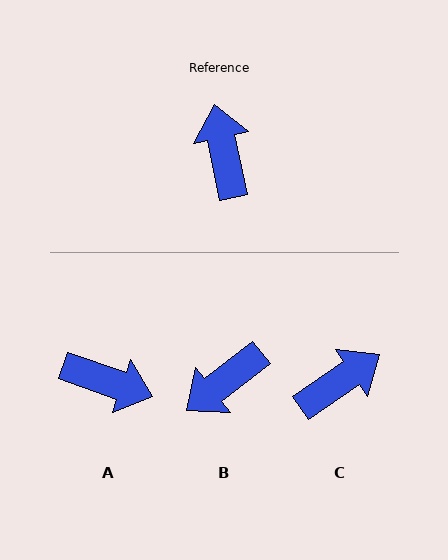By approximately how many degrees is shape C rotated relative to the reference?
Approximately 67 degrees clockwise.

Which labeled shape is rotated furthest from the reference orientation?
A, about 121 degrees away.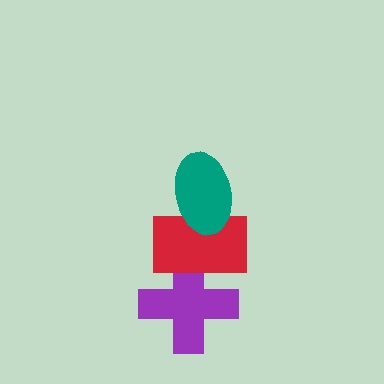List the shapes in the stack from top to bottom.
From top to bottom: the teal ellipse, the red rectangle, the purple cross.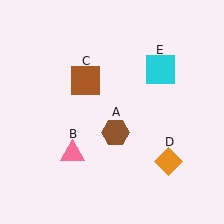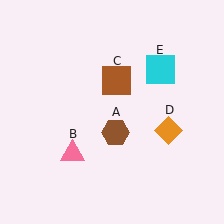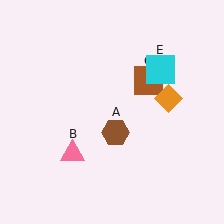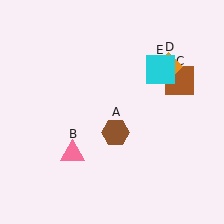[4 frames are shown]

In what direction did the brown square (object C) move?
The brown square (object C) moved right.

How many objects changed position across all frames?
2 objects changed position: brown square (object C), orange diamond (object D).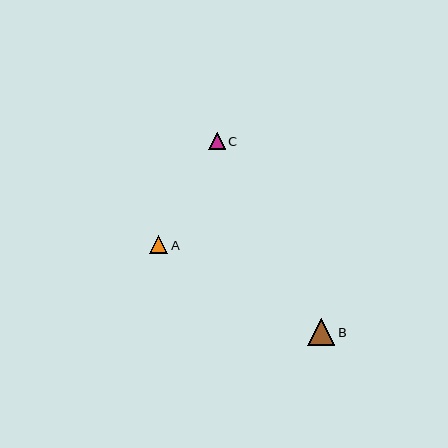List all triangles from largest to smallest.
From largest to smallest: B, A, C.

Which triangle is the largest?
Triangle B is the largest with a size of approximately 27 pixels.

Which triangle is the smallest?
Triangle C is the smallest with a size of approximately 17 pixels.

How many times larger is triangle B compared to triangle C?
Triangle B is approximately 1.6 times the size of triangle C.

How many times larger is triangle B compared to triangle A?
Triangle B is approximately 1.5 times the size of triangle A.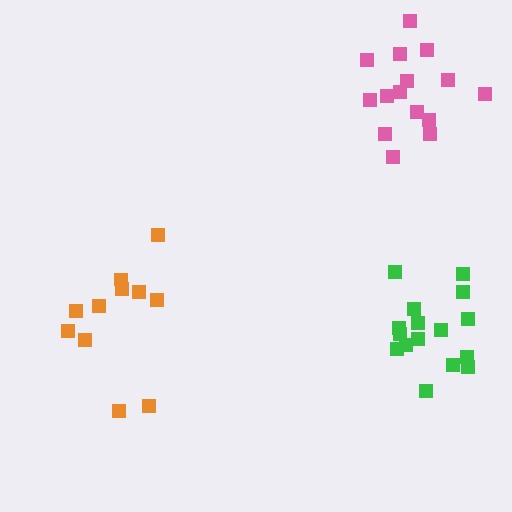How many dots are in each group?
Group 1: 15 dots, Group 2: 16 dots, Group 3: 11 dots (42 total).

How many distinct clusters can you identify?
There are 3 distinct clusters.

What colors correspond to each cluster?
The clusters are colored: pink, green, orange.